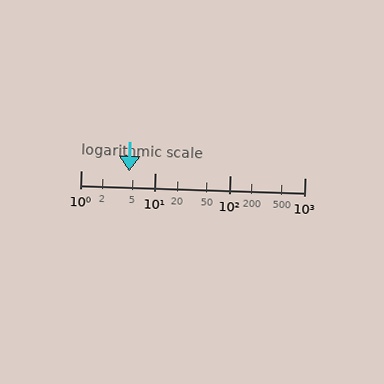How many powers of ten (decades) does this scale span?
The scale spans 3 decades, from 1 to 1000.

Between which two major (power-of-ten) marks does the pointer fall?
The pointer is between 1 and 10.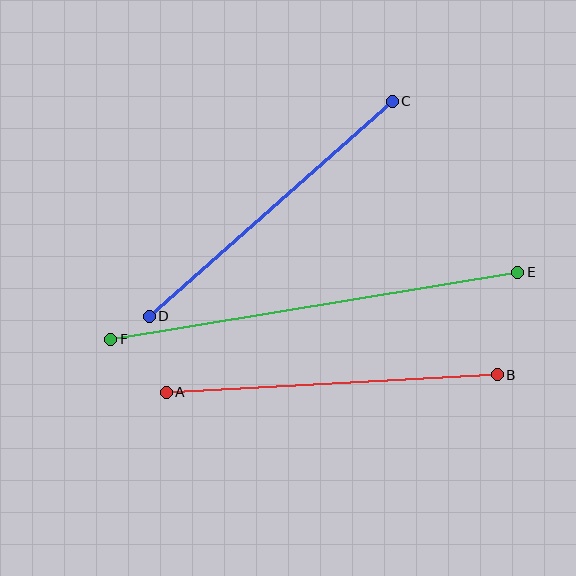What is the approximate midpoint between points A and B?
The midpoint is at approximately (332, 383) pixels.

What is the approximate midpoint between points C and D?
The midpoint is at approximately (271, 209) pixels.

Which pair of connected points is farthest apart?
Points E and F are farthest apart.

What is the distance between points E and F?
The distance is approximately 413 pixels.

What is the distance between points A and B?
The distance is approximately 331 pixels.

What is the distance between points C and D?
The distance is approximately 324 pixels.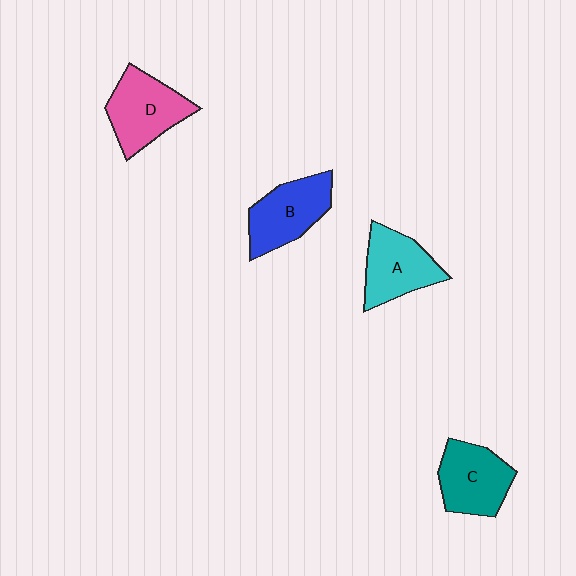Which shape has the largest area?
Shape D (pink).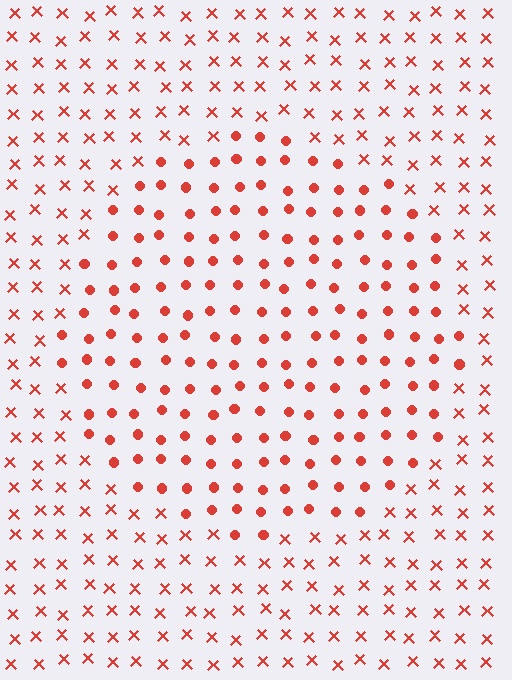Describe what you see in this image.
The image is filled with small red elements arranged in a uniform grid. A circle-shaped region contains circles, while the surrounding area contains X marks. The boundary is defined purely by the change in element shape.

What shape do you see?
I see a circle.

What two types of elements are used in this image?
The image uses circles inside the circle region and X marks outside it.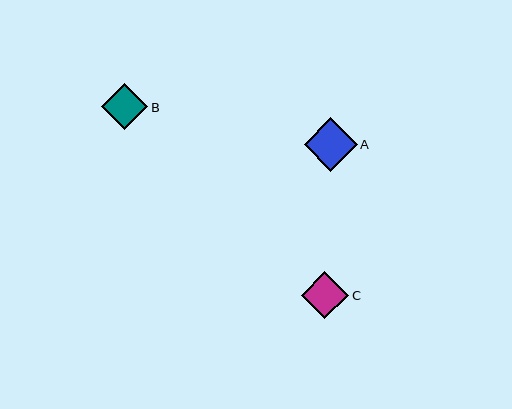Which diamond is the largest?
Diamond A is the largest with a size of approximately 53 pixels.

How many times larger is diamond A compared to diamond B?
Diamond A is approximately 1.1 times the size of diamond B.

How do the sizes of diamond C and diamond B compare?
Diamond C and diamond B are approximately the same size.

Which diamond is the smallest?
Diamond B is the smallest with a size of approximately 47 pixels.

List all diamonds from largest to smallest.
From largest to smallest: A, C, B.